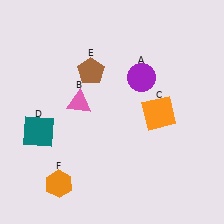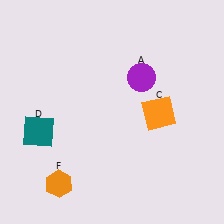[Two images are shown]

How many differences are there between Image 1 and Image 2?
There are 2 differences between the two images.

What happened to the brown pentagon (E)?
The brown pentagon (E) was removed in Image 2. It was in the top-left area of Image 1.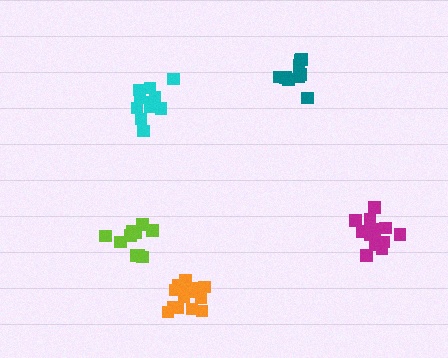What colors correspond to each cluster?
The clusters are colored: cyan, magenta, teal, lime, orange.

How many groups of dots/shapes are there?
There are 5 groups.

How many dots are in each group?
Group 1: 11 dots, Group 2: 14 dots, Group 3: 9 dots, Group 4: 10 dots, Group 5: 13 dots (57 total).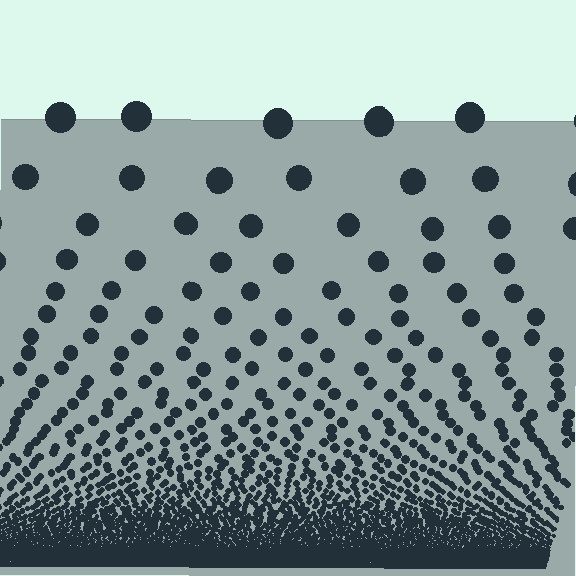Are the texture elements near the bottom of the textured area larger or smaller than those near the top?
Smaller. The gradient is inverted — elements near the bottom are smaller and denser.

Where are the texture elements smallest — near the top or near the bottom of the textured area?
Near the bottom.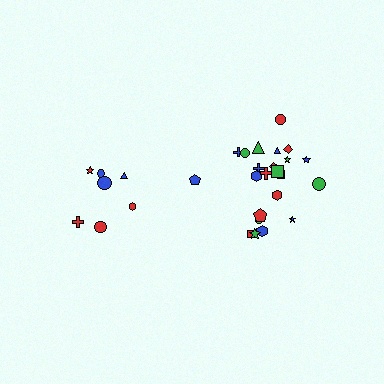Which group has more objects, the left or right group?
The right group.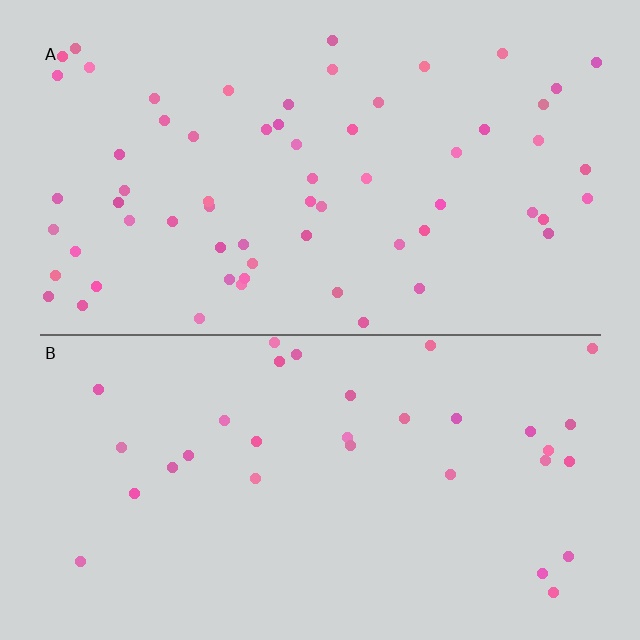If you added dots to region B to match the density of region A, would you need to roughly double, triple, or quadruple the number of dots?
Approximately double.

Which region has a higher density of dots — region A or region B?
A (the top).